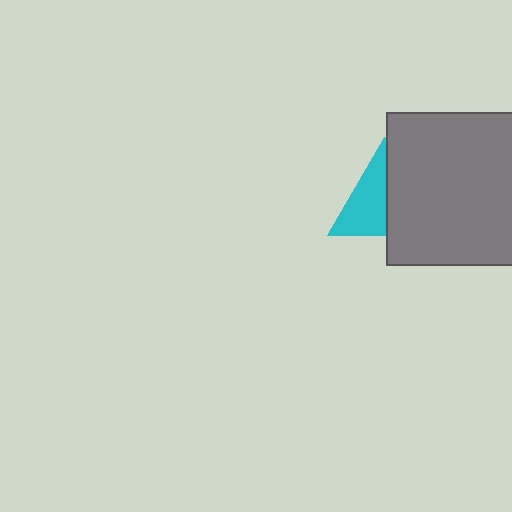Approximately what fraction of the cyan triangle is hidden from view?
Roughly 48% of the cyan triangle is hidden behind the gray square.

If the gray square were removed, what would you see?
You would see the complete cyan triangle.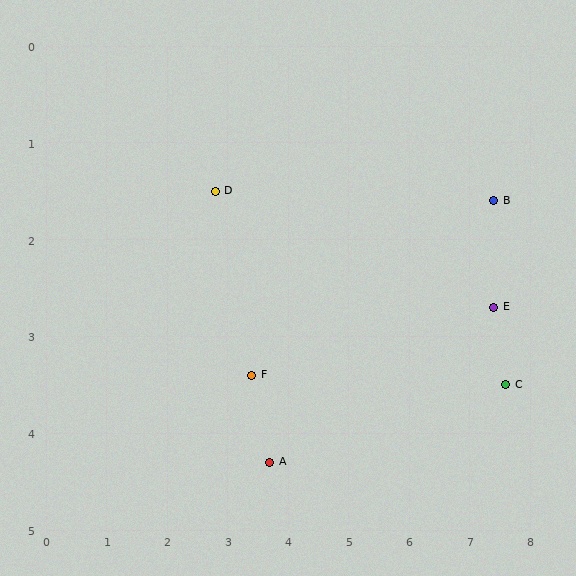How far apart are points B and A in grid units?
Points B and A are about 4.6 grid units apart.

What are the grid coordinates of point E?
Point E is at approximately (7.4, 2.7).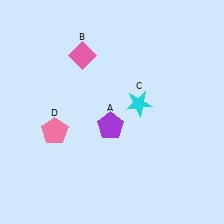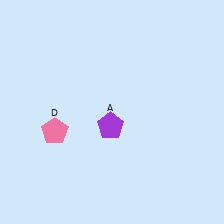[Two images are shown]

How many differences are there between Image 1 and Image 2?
There are 2 differences between the two images.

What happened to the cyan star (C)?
The cyan star (C) was removed in Image 2. It was in the top-right area of Image 1.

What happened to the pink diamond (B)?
The pink diamond (B) was removed in Image 2. It was in the top-left area of Image 1.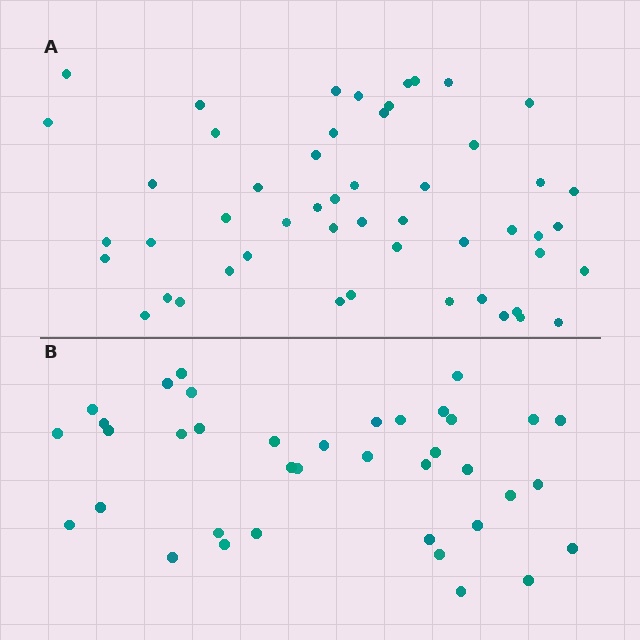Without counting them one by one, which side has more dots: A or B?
Region A (the top region) has more dots.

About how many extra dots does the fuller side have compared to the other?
Region A has approximately 15 more dots than region B.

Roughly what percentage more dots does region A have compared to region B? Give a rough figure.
About 35% more.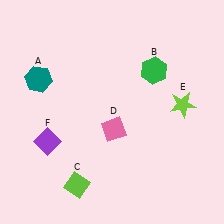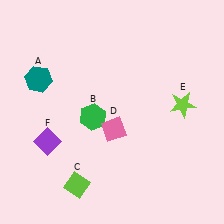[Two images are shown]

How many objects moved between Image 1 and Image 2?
1 object moved between the two images.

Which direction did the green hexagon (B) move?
The green hexagon (B) moved left.